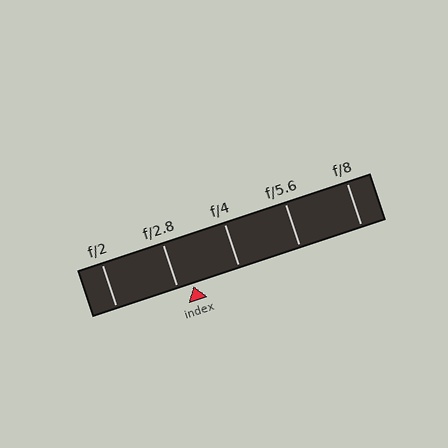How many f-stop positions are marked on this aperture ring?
There are 5 f-stop positions marked.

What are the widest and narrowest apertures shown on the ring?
The widest aperture shown is f/2 and the narrowest is f/8.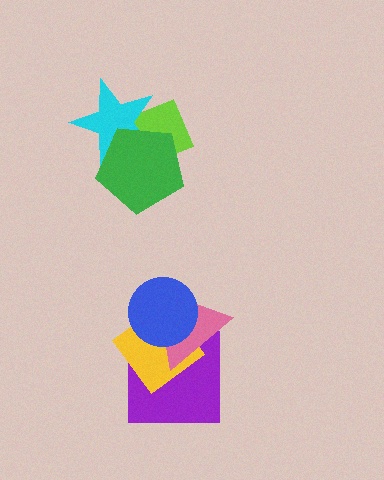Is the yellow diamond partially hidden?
Yes, it is partially covered by another shape.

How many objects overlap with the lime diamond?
2 objects overlap with the lime diamond.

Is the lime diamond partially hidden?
Yes, it is partially covered by another shape.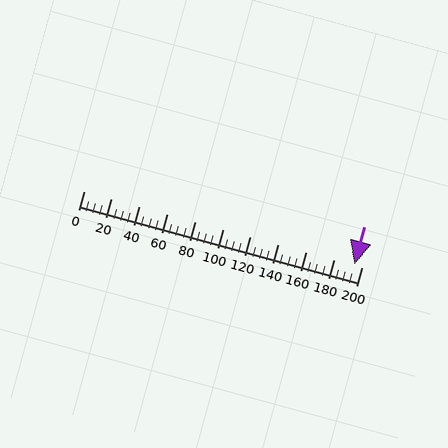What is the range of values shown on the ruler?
The ruler shows values from 0 to 200.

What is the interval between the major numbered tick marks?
The major tick marks are spaced 20 units apart.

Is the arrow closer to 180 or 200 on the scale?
The arrow is closer to 200.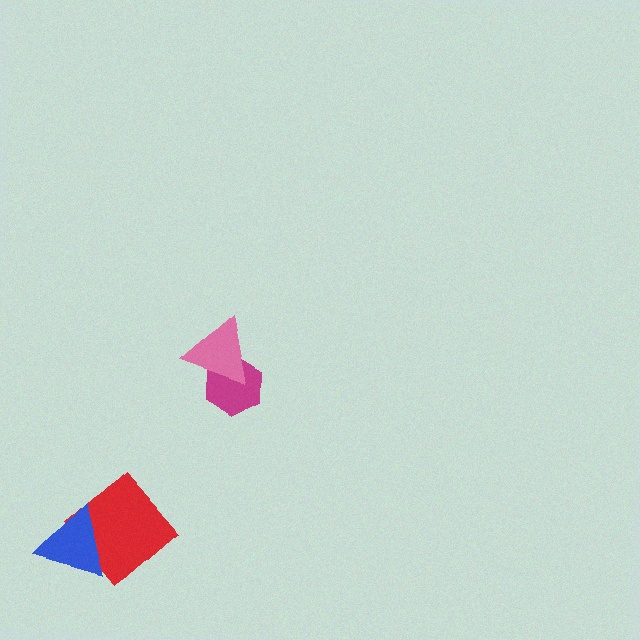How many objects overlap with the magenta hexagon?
1 object overlaps with the magenta hexagon.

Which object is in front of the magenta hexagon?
The pink triangle is in front of the magenta hexagon.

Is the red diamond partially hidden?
Yes, it is partially covered by another shape.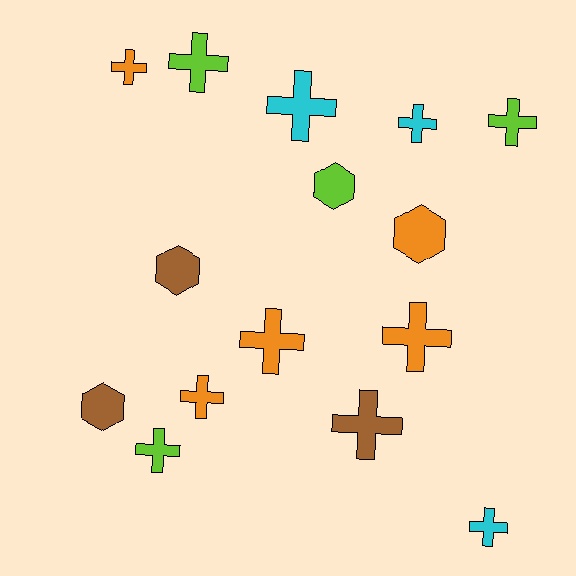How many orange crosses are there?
There are 4 orange crosses.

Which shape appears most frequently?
Cross, with 11 objects.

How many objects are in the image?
There are 15 objects.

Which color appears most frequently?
Orange, with 5 objects.